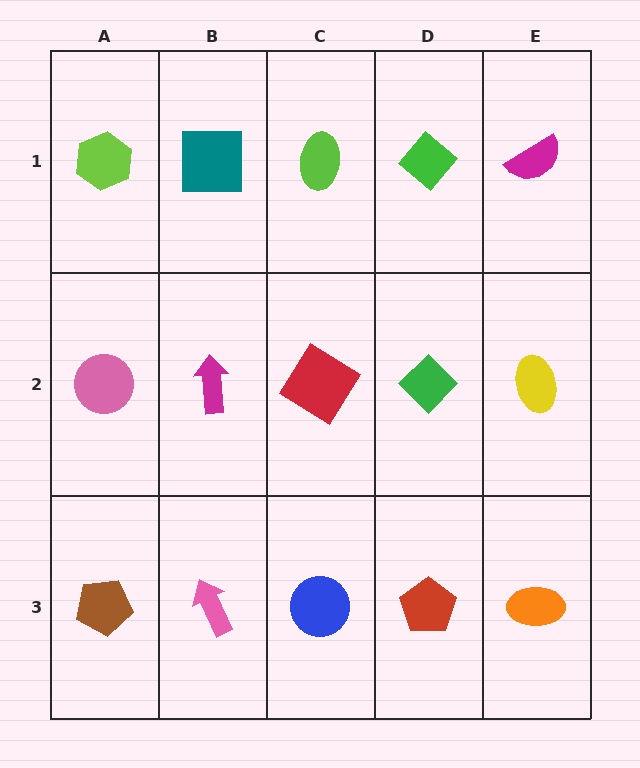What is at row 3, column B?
A pink arrow.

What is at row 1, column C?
A lime ellipse.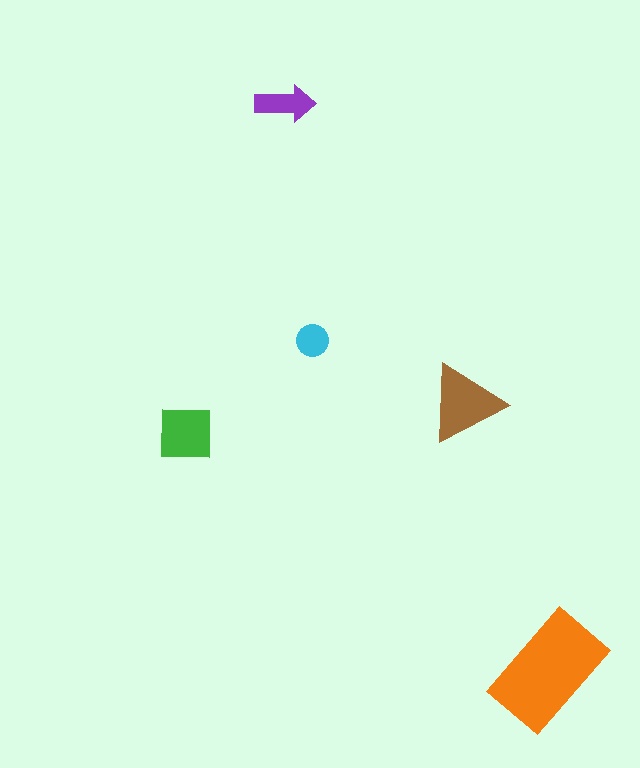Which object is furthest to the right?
The orange rectangle is rightmost.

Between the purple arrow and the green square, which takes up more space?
The green square.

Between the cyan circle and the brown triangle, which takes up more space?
The brown triangle.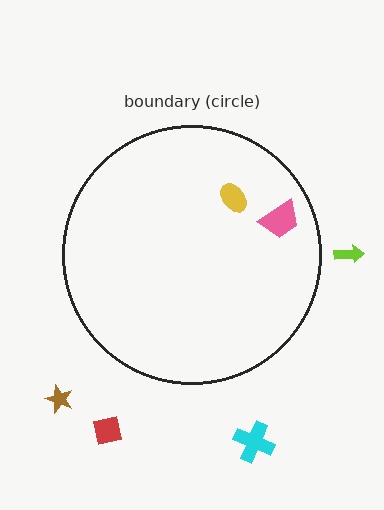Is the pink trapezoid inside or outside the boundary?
Inside.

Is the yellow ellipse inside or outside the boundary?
Inside.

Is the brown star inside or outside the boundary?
Outside.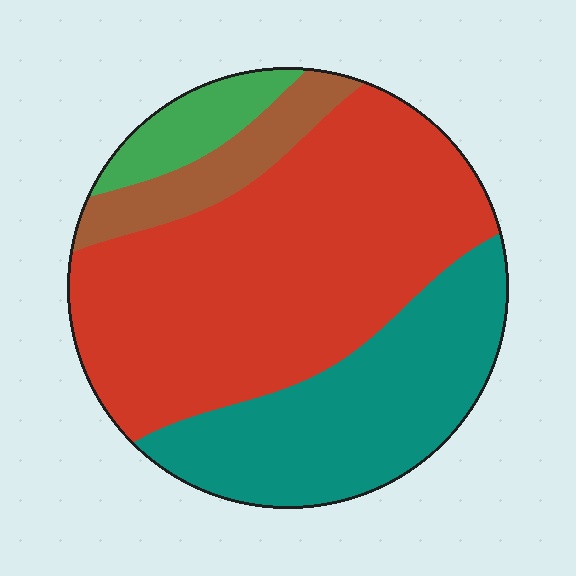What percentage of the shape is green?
Green takes up about one tenth (1/10) of the shape.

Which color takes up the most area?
Red, at roughly 55%.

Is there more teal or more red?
Red.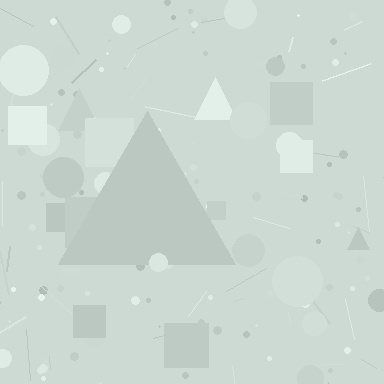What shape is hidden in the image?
A triangle is hidden in the image.